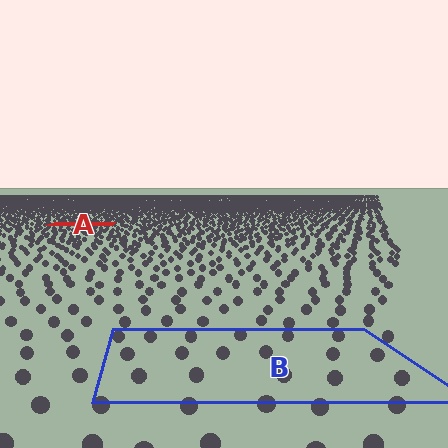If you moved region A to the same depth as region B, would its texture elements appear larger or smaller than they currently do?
They would appear larger. At a closer depth, the same texture elements are projected at a bigger on-screen size.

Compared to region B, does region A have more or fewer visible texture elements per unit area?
Region A has more texture elements per unit area — they are packed more densely because it is farther away.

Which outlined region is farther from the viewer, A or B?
Region A is farther from the viewer — the texture elements inside it appear smaller and more densely packed.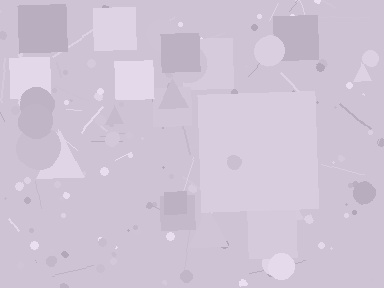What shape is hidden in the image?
A square is hidden in the image.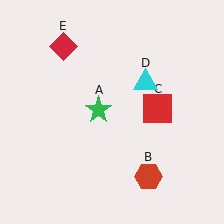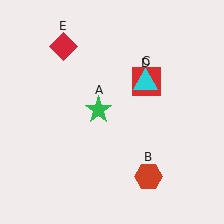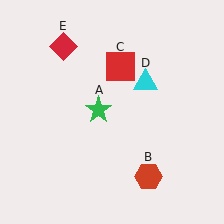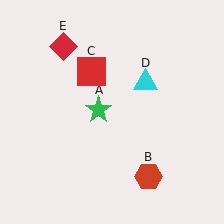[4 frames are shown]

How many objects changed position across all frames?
1 object changed position: red square (object C).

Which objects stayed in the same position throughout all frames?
Green star (object A) and red hexagon (object B) and cyan triangle (object D) and red diamond (object E) remained stationary.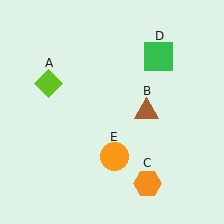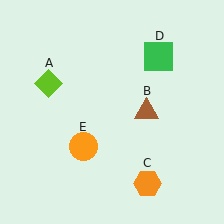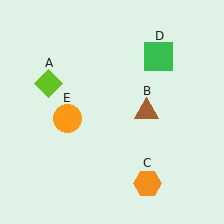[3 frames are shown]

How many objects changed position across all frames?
1 object changed position: orange circle (object E).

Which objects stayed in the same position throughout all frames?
Lime diamond (object A) and brown triangle (object B) and orange hexagon (object C) and green square (object D) remained stationary.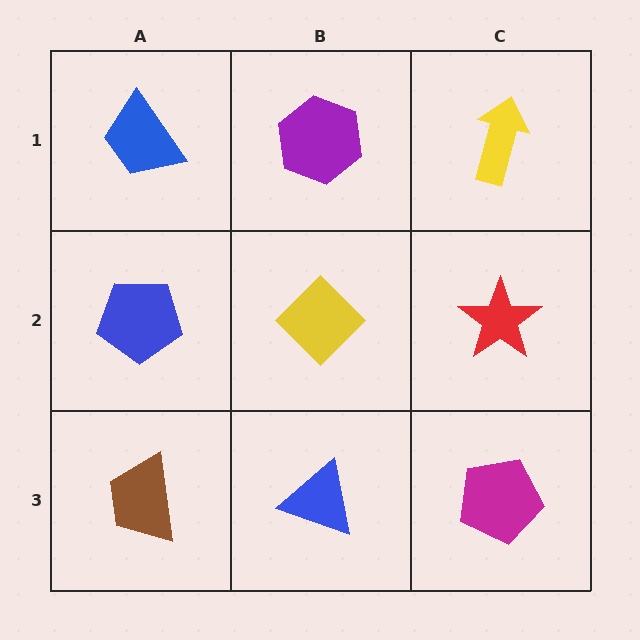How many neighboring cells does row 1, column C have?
2.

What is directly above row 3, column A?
A blue pentagon.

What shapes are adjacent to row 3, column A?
A blue pentagon (row 2, column A), a blue triangle (row 3, column B).